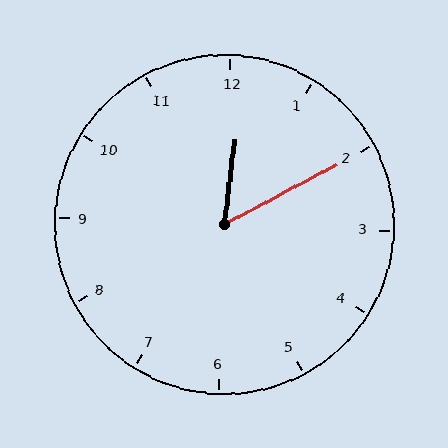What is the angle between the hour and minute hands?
Approximately 55 degrees.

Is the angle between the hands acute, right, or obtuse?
It is acute.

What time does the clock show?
12:10.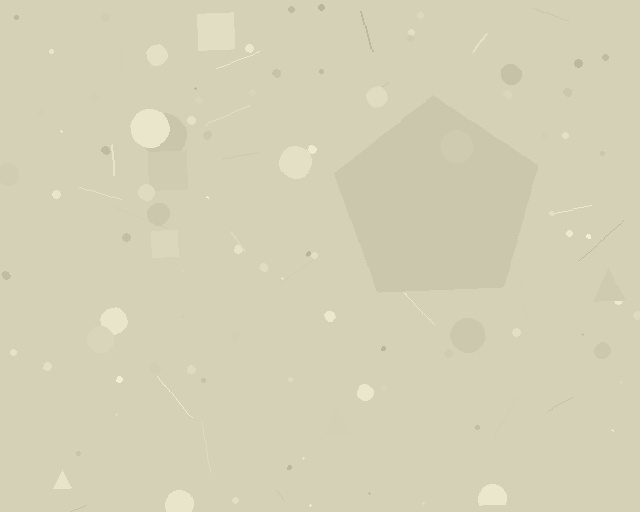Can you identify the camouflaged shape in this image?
The camouflaged shape is a pentagon.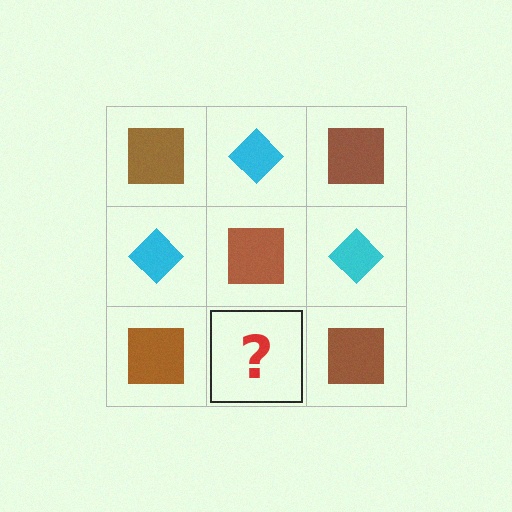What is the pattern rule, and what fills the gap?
The rule is that it alternates brown square and cyan diamond in a checkerboard pattern. The gap should be filled with a cyan diamond.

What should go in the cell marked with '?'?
The missing cell should contain a cyan diamond.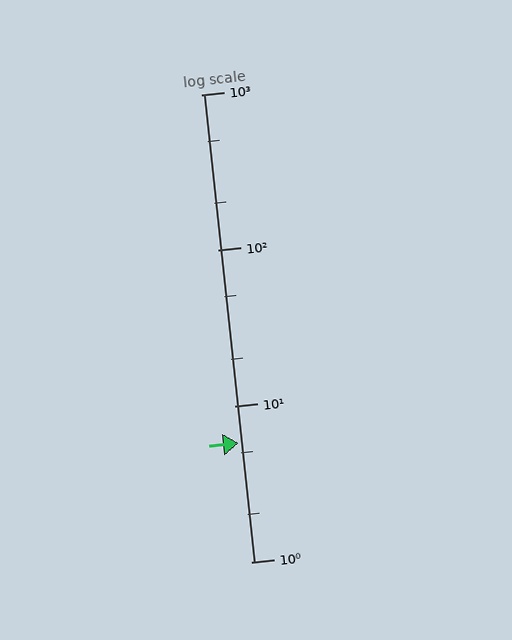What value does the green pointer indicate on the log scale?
The pointer indicates approximately 5.8.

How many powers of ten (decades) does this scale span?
The scale spans 3 decades, from 1 to 1000.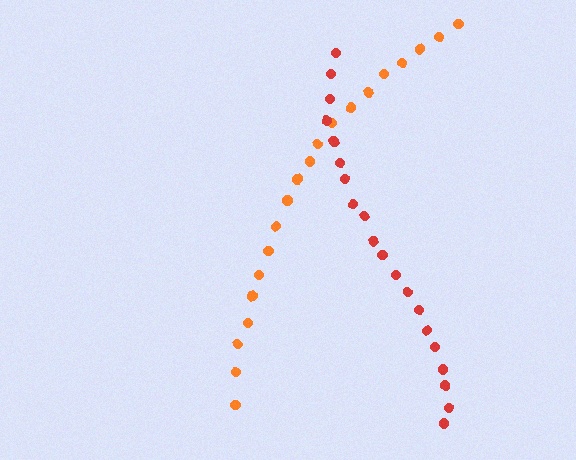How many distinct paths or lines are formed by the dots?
There are 2 distinct paths.